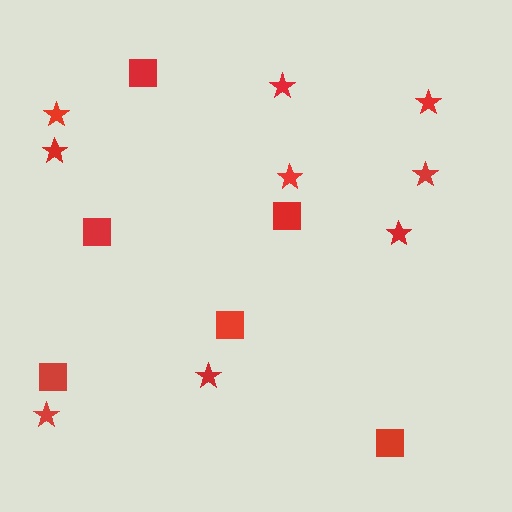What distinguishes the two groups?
There are 2 groups: one group of stars (9) and one group of squares (6).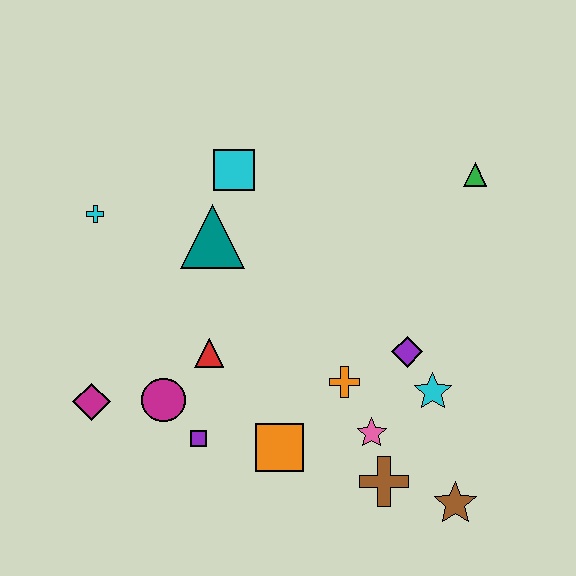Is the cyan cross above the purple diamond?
Yes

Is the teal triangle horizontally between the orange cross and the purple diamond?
No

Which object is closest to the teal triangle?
The cyan square is closest to the teal triangle.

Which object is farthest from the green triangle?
The magenta diamond is farthest from the green triangle.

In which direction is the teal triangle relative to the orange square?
The teal triangle is above the orange square.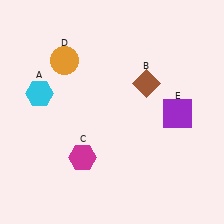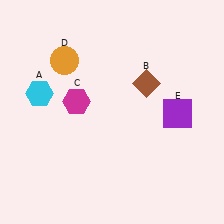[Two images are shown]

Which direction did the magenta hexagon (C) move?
The magenta hexagon (C) moved up.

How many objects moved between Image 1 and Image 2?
1 object moved between the two images.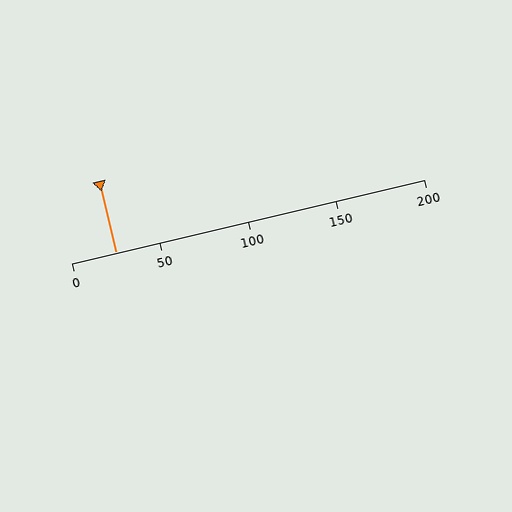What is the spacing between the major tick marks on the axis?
The major ticks are spaced 50 apart.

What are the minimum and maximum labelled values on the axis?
The axis runs from 0 to 200.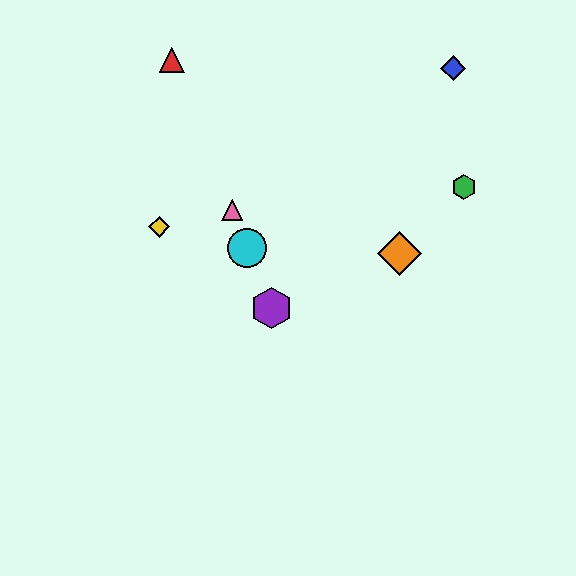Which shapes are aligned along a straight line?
The red triangle, the purple hexagon, the cyan circle, the pink triangle are aligned along a straight line.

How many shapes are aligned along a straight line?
4 shapes (the red triangle, the purple hexagon, the cyan circle, the pink triangle) are aligned along a straight line.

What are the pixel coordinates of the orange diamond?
The orange diamond is at (400, 254).